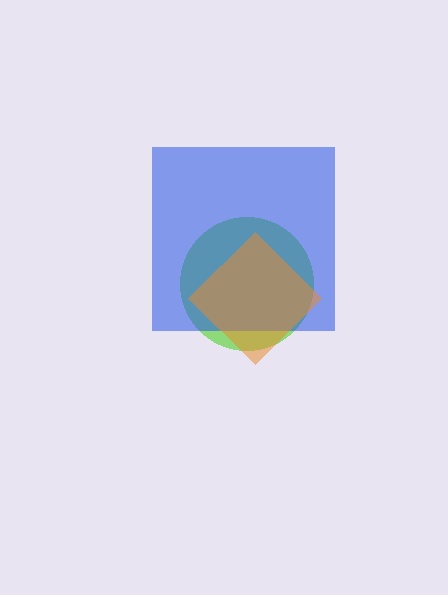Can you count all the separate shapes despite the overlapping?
Yes, there are 3 separate shapes.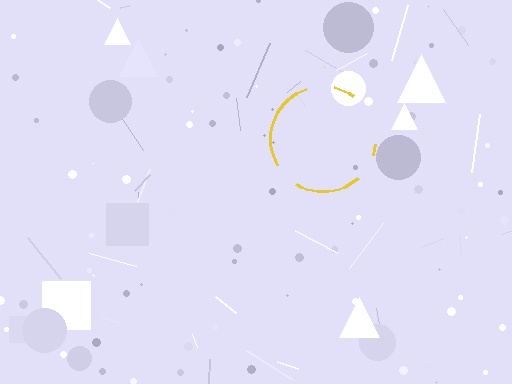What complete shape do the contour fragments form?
The contour fragments form a circle.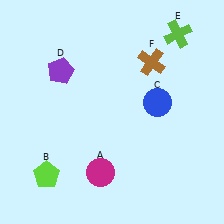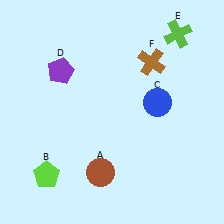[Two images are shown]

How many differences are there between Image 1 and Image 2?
There is 1 difference between the two images.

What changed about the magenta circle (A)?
In Image 1, A is magenta. In Image 2, it changed to brown.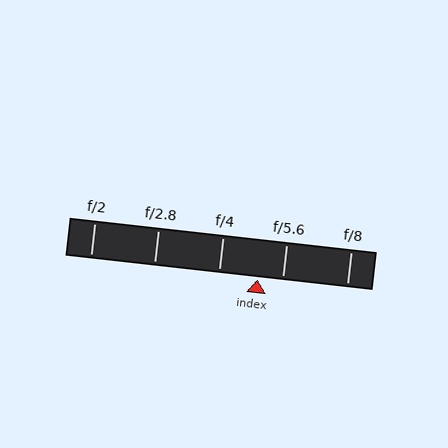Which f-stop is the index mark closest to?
The index mark is closest to f/5.6.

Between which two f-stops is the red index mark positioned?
The index mark is between f/4 and f/5.6.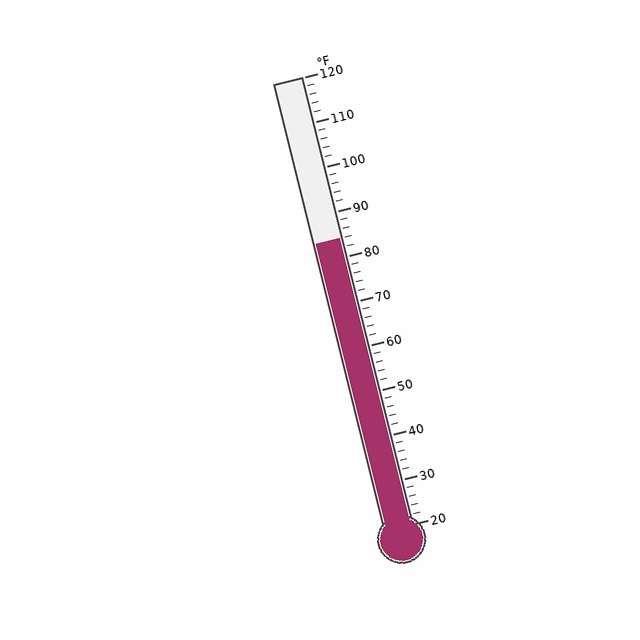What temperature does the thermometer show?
The thermometer shows approximately 84°F.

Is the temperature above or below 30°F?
The temperature is above 30°F.